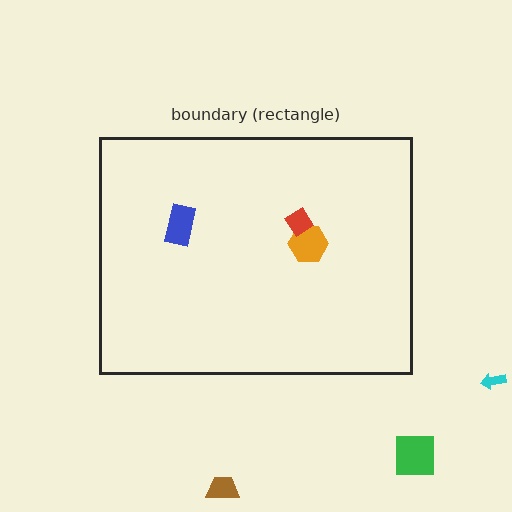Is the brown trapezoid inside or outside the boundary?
Outside.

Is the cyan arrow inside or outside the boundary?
Outside.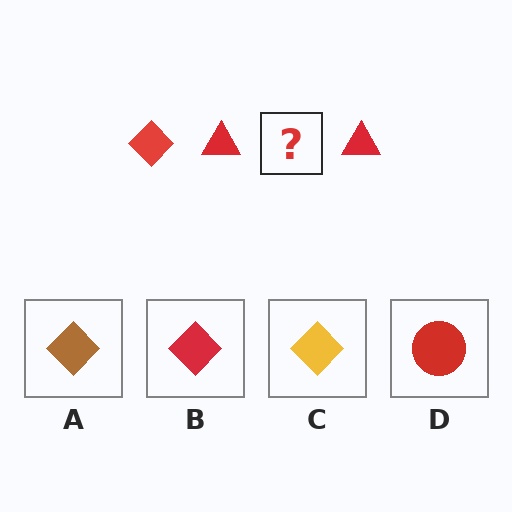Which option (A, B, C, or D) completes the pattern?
B.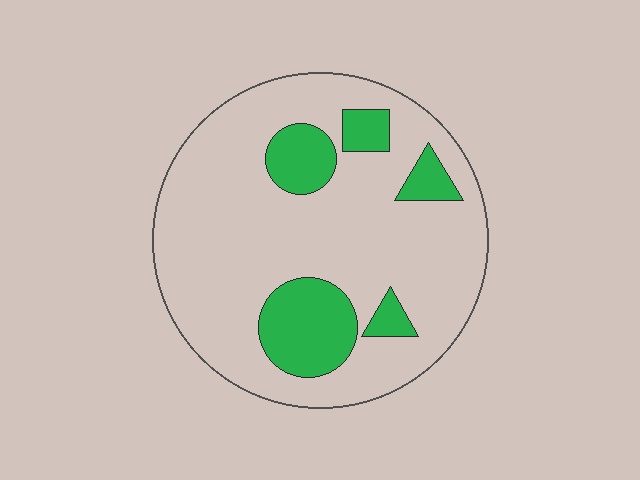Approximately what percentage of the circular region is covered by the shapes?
Approximately 20%.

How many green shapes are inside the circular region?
5.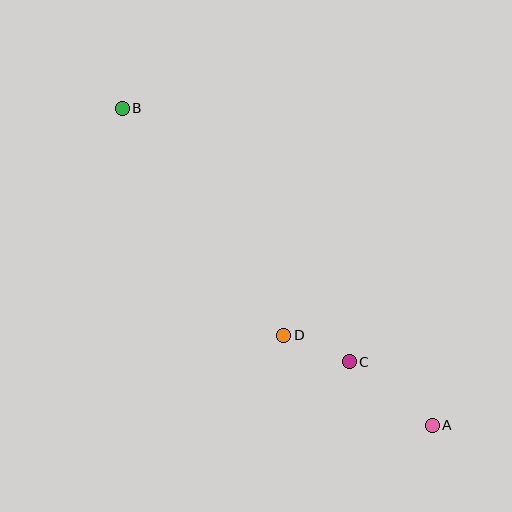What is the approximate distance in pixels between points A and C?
The distance between A and C is approximately 104 pixels.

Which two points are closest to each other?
Points C and D are closest to each other.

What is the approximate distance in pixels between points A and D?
The distance between A and D is approximately 174 pixels.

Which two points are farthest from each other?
Points A and B are farthest from each other.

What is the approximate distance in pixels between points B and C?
The distance between B and C is approximately 340 pixels.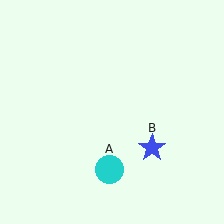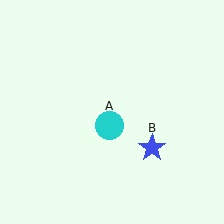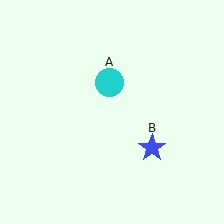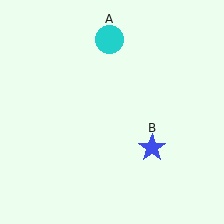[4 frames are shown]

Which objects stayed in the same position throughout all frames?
Blue star (object B) remained stationary.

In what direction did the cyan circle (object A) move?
The cyan circle (object A) moved up.